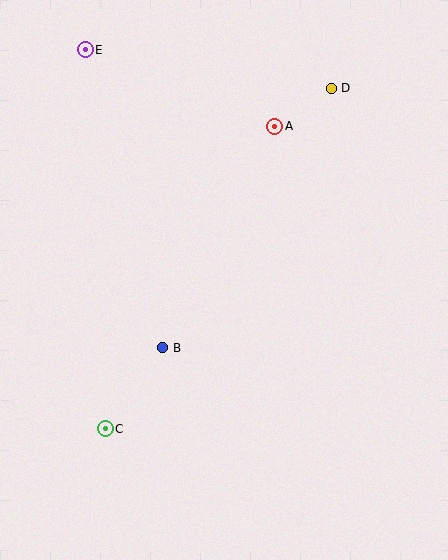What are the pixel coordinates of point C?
Point C is at (105, 429).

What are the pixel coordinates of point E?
Point E is at (85, 50).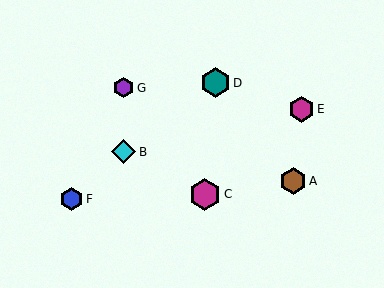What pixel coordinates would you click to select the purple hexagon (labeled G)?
Click at (123, 88) to select the purple hexagon G.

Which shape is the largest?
The magenta hexagon (labeled C) is the largest.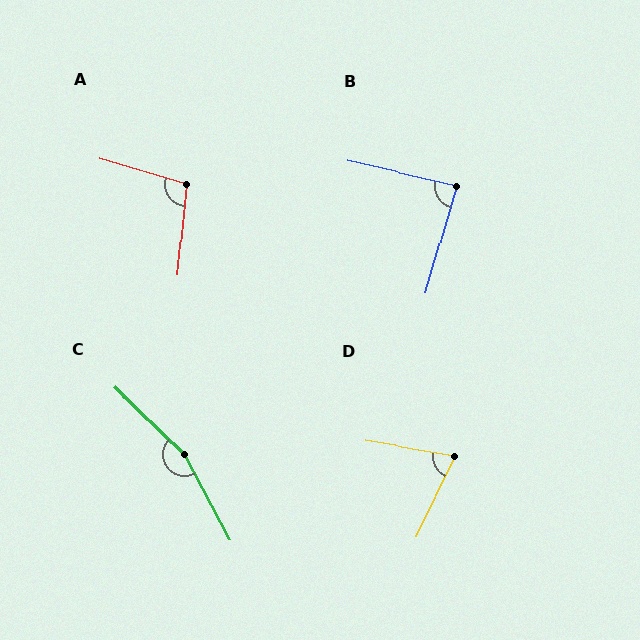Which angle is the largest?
C, at approximately 162 degrees.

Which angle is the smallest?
D, at approximately 74 degrees.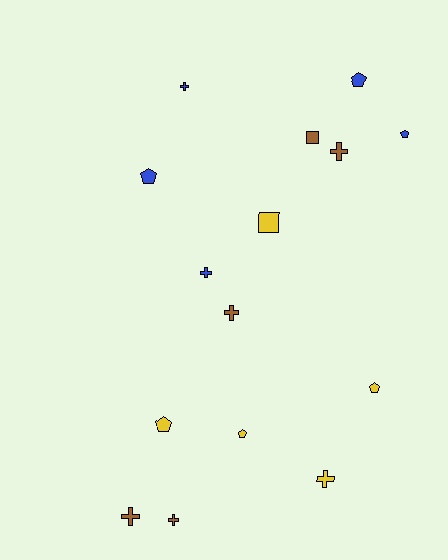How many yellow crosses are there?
There is 1 yellow cross.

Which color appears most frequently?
Yellow, with 5 objects.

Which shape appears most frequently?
Cross, with 7 objects.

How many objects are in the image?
There are 15 objects.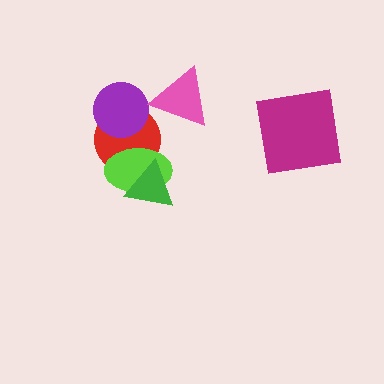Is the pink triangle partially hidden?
No, no other shape covers it.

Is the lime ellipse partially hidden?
Yes, it is partially covered by another shape.